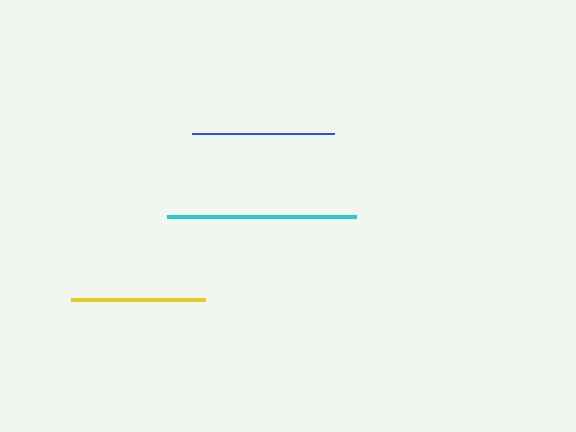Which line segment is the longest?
The cyan line is the longest at approximately 189 pixels.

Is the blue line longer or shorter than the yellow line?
The blue line is longer than the yellow line.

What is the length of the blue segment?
The blue segment is approximately 142 pixels long.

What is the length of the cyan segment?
The cyan segment is approximately 189 pixels long.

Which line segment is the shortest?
The yellow line is the shortest at approximately 133 pixels.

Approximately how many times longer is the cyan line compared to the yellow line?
The cyan line is approximately 1.4 times the length of the yellow line.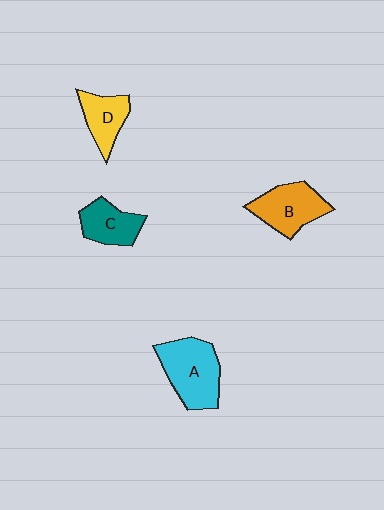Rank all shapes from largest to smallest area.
From largest to smallest: A (cyan), B (orange), C (teal), D (yellow).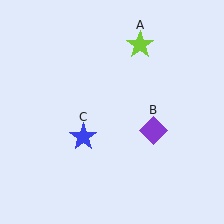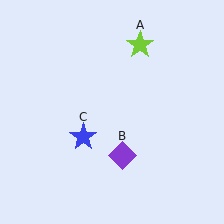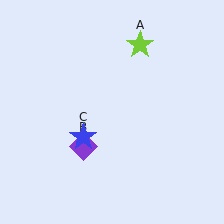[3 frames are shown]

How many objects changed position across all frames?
1 object changed position: purple diamond (object B).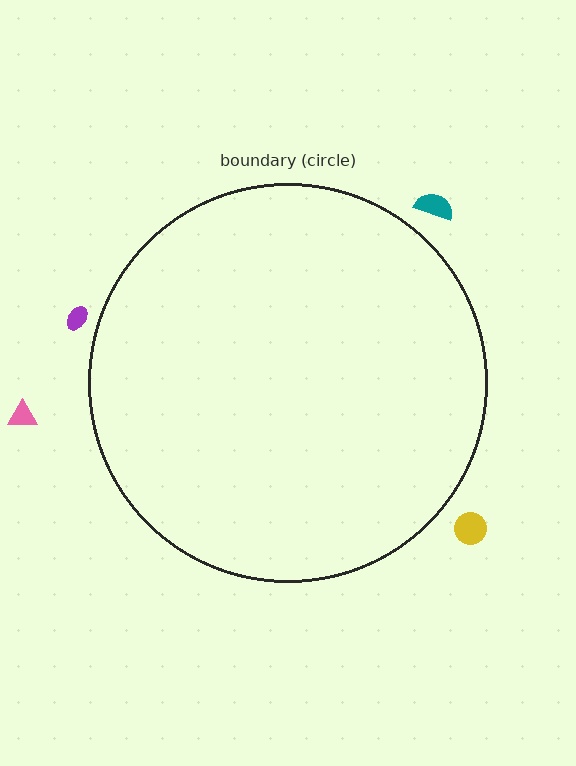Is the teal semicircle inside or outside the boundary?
Outside.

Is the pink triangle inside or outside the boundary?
Outside.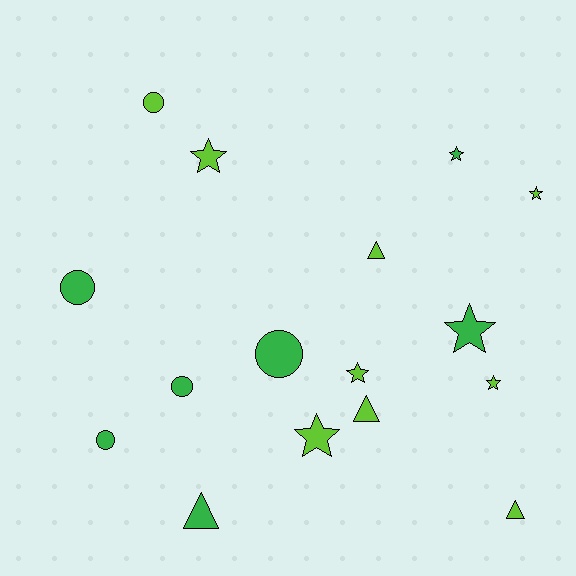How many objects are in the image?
There are 16 objects.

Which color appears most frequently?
Lime, with 9 objects.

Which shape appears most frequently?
Star, with 7 objects.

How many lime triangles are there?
There are 3 lime triangles.